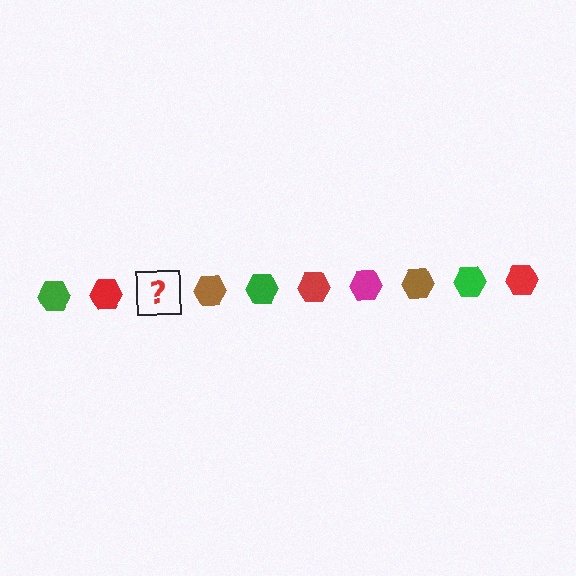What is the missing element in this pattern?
The missing element is a magenta hexagon.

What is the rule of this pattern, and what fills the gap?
The rule is that the pattern cycles through green, red, magenta, brown hexagons. The gap should be filled with a magenta hexagon.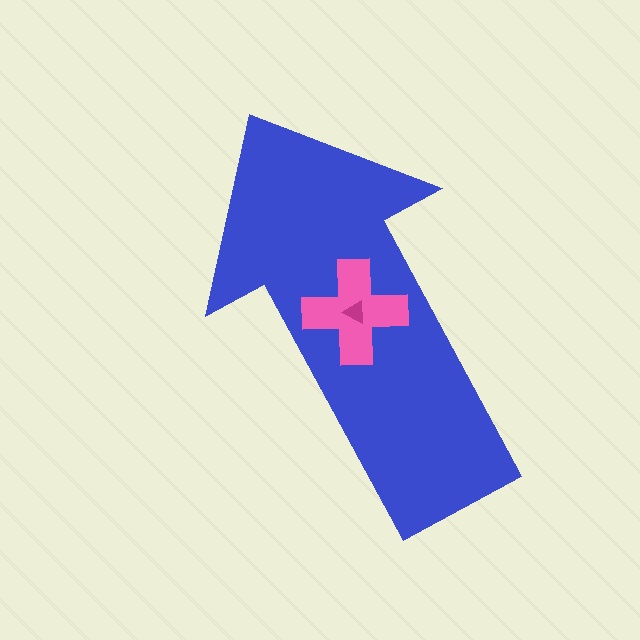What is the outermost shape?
The blue arrow.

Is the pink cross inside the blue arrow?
Yes.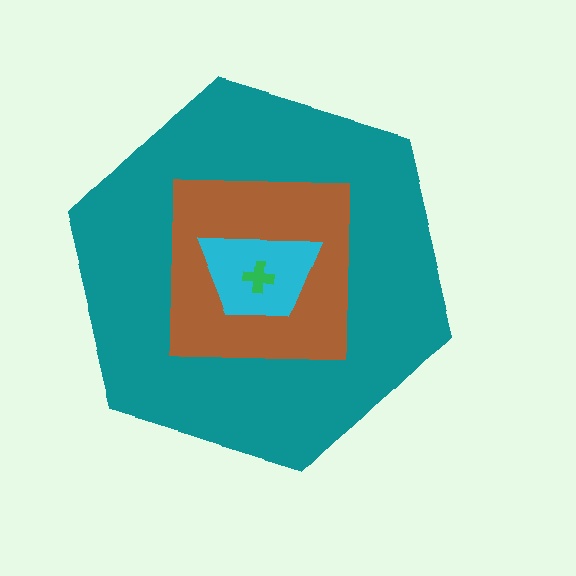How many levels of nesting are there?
4.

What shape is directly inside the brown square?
The cyan trapezoid.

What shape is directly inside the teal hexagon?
The brown square.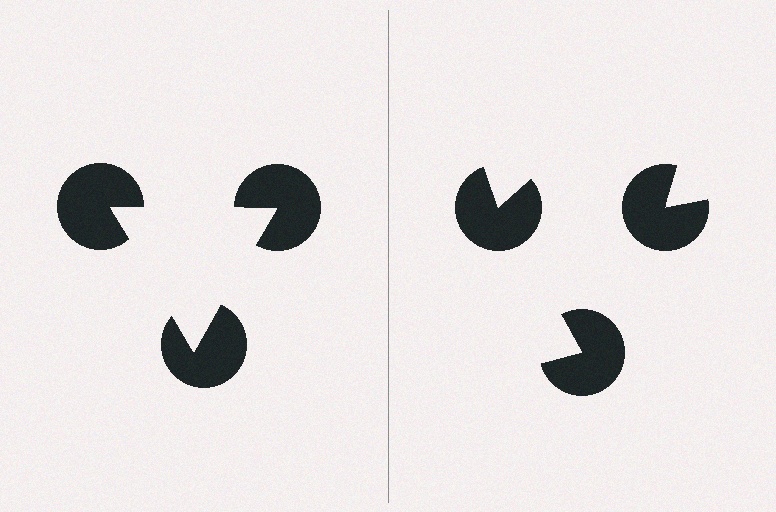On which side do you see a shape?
An illusory triangle appears on the left side. On the right side the wedge cuts are rotated, so no coherent shape forms.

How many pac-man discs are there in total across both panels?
6 — 3 on each side.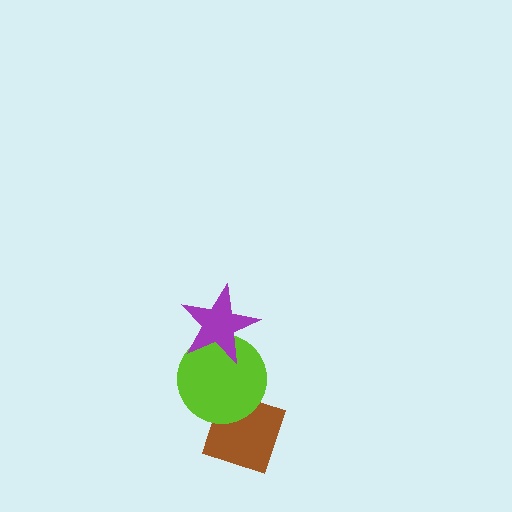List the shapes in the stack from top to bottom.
From top to bottom: the purple star, the lime circle, the brown diamond.